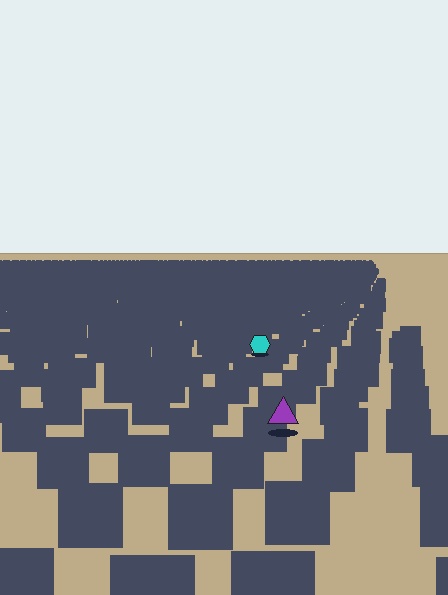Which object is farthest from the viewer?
The cyan hexagon is farthest from the viewer. It appears smaller and the ground texture around it is denser.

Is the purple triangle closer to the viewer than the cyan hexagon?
Yes. The purple triangle is closer — you can tell from the texture gradient: the ground texture is coarser near it.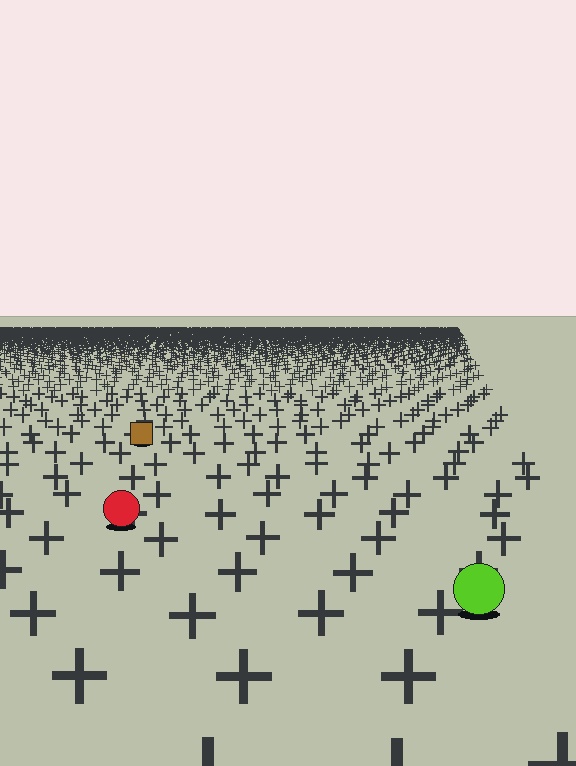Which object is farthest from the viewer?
The brown square is farthest from the viewer. It appears smaller and the ground texture around it is denser.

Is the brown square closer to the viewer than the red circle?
No. The red circle is closer — you can tell from the texture gradient: the ground texture is coarser near it.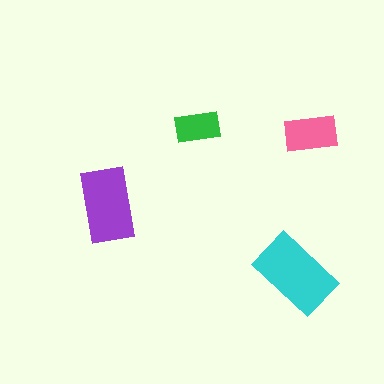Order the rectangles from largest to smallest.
the cyan one, the purple one, the pink one, the green one.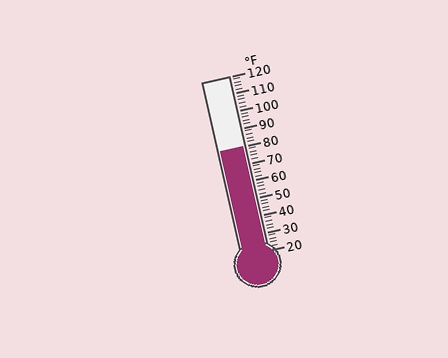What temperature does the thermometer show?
The thermometer shows approximately 80°F.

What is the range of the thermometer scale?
The thermometer scale ranges from 20°F to 120°F.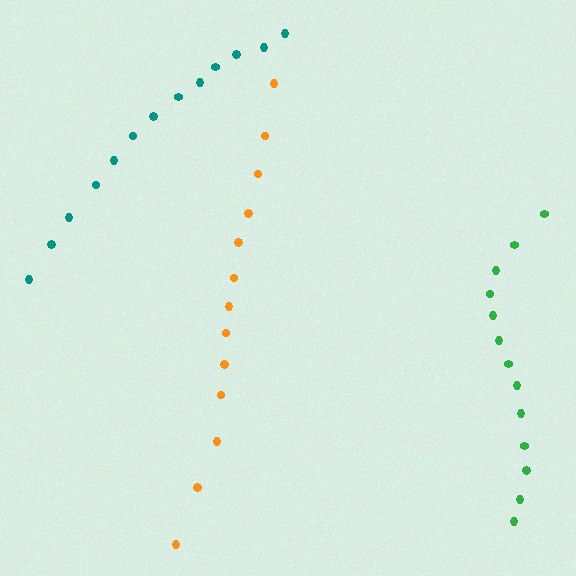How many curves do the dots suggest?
There are 3 distinct paths.